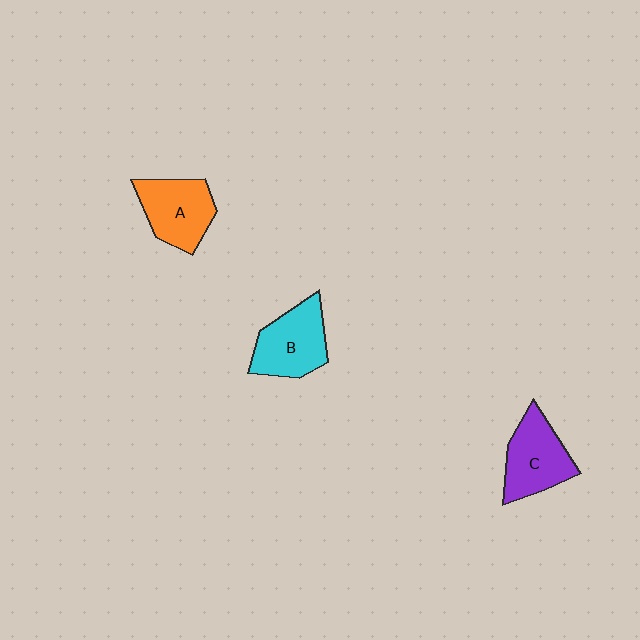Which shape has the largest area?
Shape B (cyan).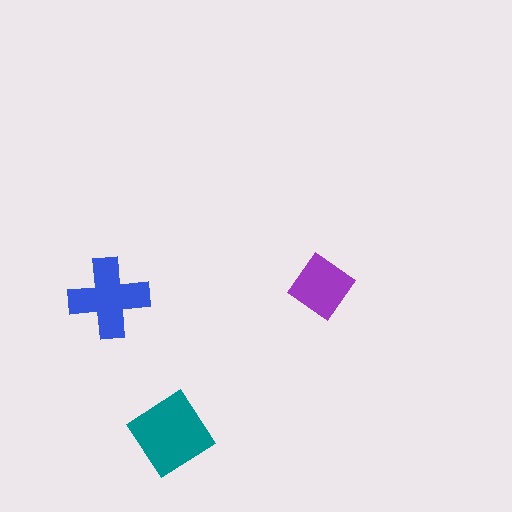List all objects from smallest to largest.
The purple diamond, the blue cross, the teal diamond.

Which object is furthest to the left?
The blue cross is leftmost.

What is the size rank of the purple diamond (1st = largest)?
3rd.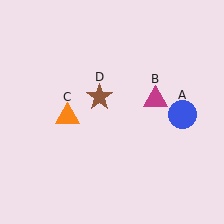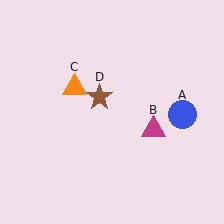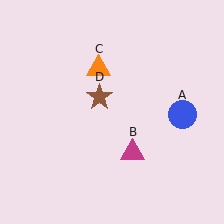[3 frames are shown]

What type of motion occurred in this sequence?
The magenta triangle (object B), orange triangle (object C) rotated clockwise around the center of the scene.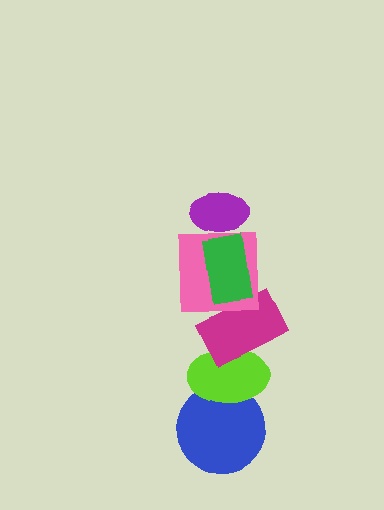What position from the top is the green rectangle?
The green rectangle is 2nd from the top.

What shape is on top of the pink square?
The green rectangle is on top of the pink square.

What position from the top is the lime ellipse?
The lime ellipse is 5th from the top.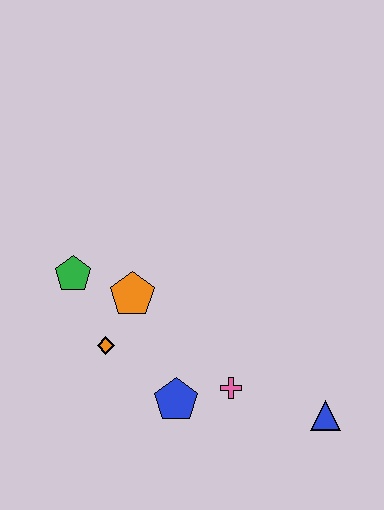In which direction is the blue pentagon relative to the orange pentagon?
The blue pentagon is below the orange pentagon.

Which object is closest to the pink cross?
The blue pentagon is closest to the pink cross.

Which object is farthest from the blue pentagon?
The green pentagon is farthest from the blue pentagon.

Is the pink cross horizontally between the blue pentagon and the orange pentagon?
No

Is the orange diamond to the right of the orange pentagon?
No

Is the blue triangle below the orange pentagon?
Yes